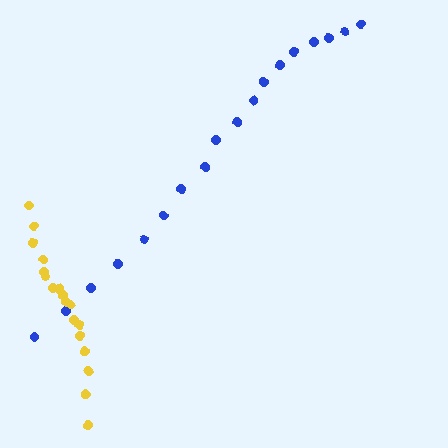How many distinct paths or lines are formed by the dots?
There are 2 distinct paths.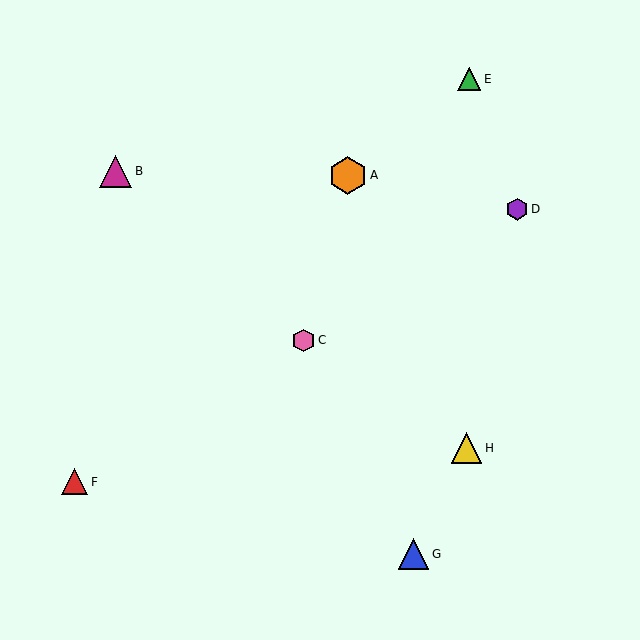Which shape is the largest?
The orange hexagon (labeled A) is the largest.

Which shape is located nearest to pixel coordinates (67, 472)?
The red triangle (labeled F) at (75, 482) is nearest to that location.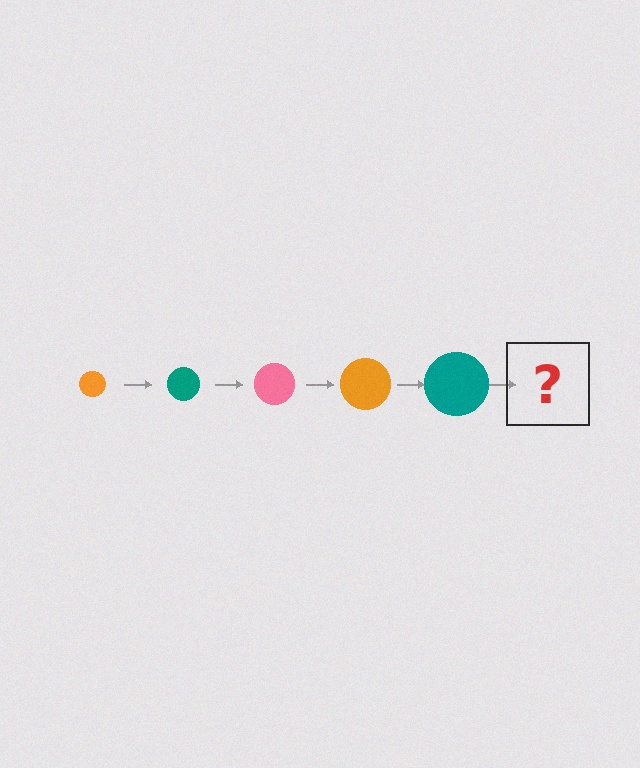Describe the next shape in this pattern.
It should be a pink circle, larger than the previous one.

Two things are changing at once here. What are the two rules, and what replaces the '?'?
The two rules are that the circle grows larger each step and the color cycles through orange, teal, and pink. The '?' should be a pink circle, larger than the previous one.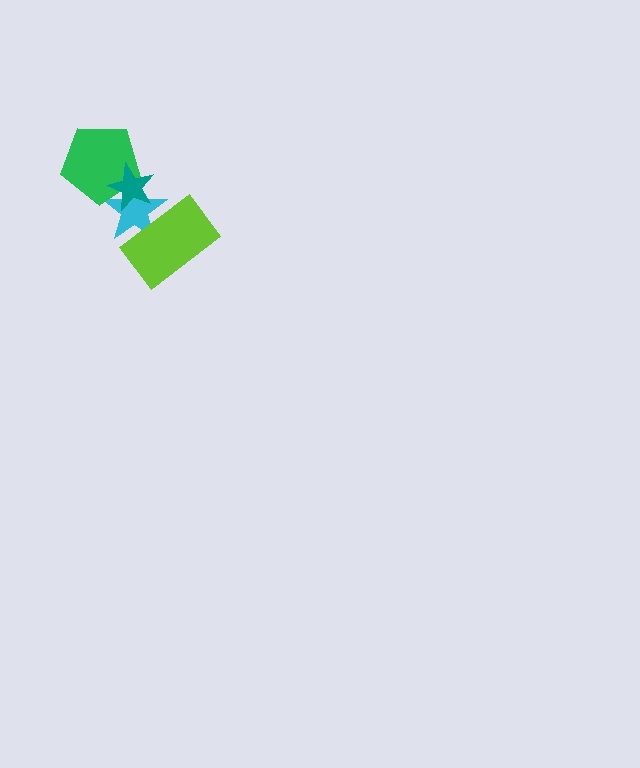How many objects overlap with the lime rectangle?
1 object overlaps with the lime rectangle.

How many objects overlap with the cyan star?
3 objects overlap with the cyan star.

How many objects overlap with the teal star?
2 objects overlap with the teal star.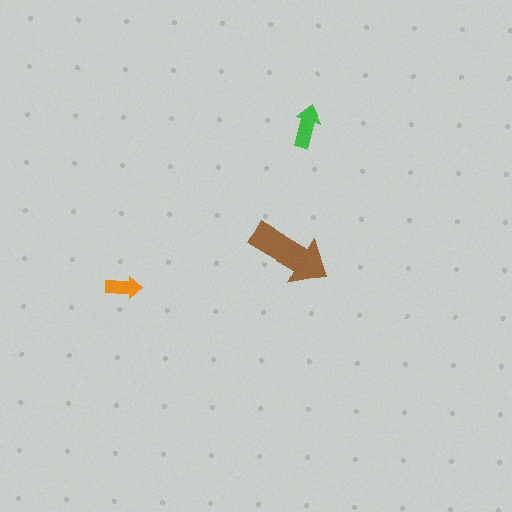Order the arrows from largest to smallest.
the brown one, the green one, the orange one.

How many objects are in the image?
There are 3 objects in the image.